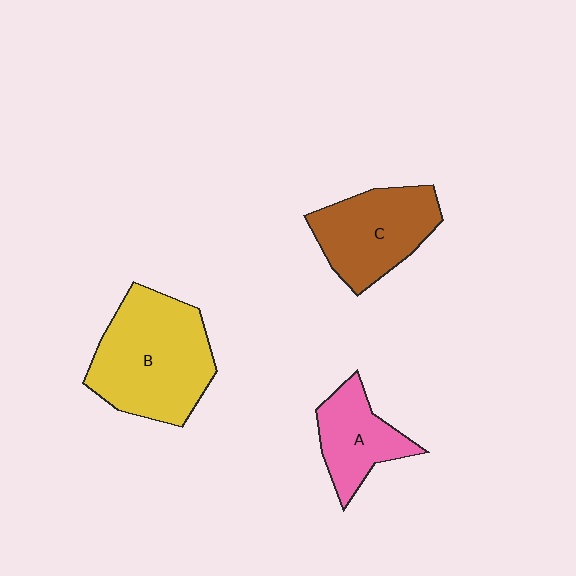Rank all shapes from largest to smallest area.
From largest to smallest: B (yellow), C (brown), A (pink).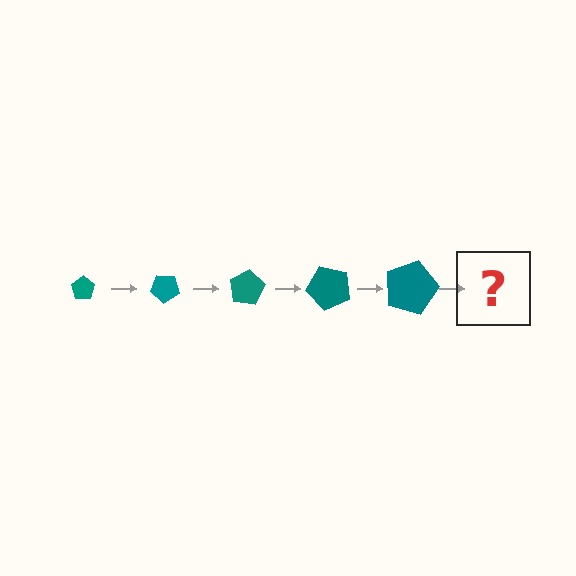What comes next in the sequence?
The next element should be a pentagon, larger than the previous one and rotated 200 degrees from the start.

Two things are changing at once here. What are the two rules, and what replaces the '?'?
The two rules are that the pentagon grows larger each step and it rotates 40 degrees each step. The '?' should be a pentagon, larger than the previous one and rotated 200 degrees from the start.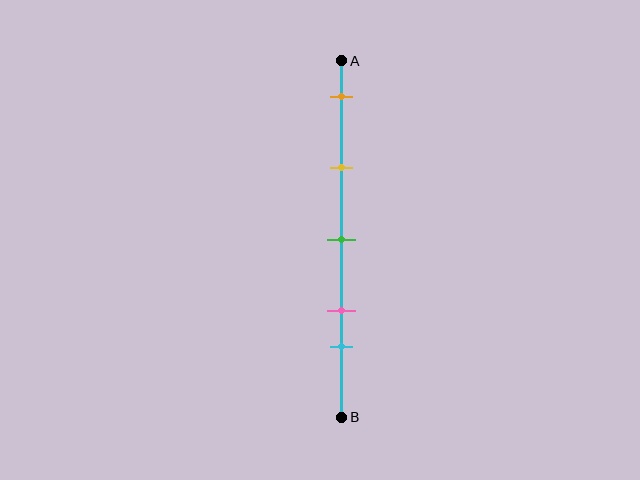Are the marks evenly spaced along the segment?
No, the marks are not evenly spaced.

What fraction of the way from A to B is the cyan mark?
The cyan mark is approximately 80% (0.8) of the way from A to B.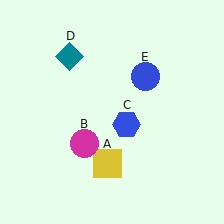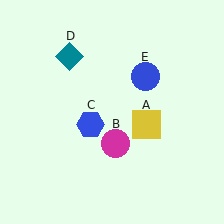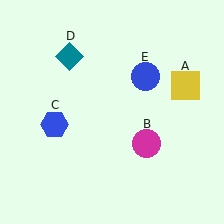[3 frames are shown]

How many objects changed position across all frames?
3 objects changed position: yellow square (object A), magenta circle (object B), blue hexagon (object C).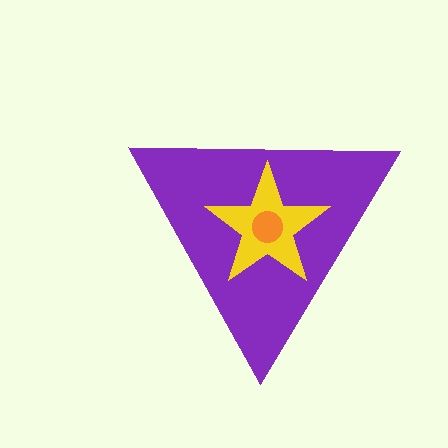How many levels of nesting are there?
3.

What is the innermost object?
The orange circle.